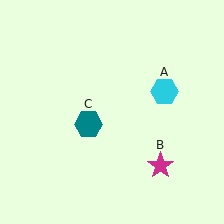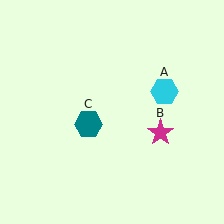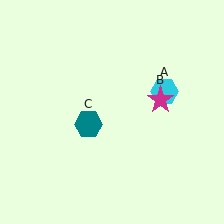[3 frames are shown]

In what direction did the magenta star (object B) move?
The magenta star (object B) moved up.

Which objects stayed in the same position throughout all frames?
Cyan hexagon (object A) and teal hexagon (object C) remained stationary.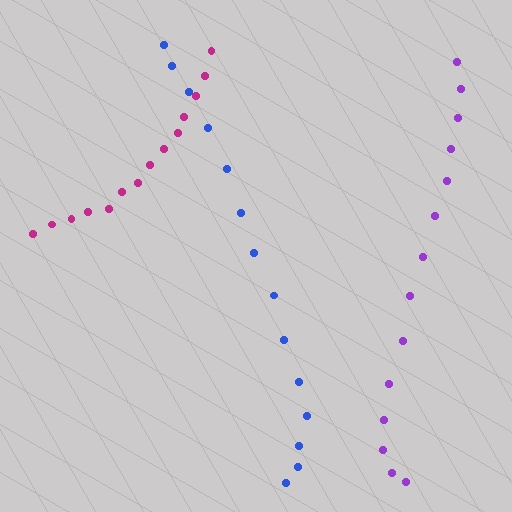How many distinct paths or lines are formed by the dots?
There are 3 distinct paths.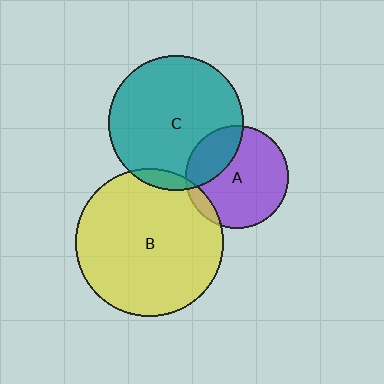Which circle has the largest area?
Circle B (yellow).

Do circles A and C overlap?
Yes.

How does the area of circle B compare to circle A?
Approximately 2.1 times.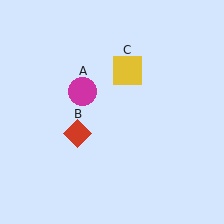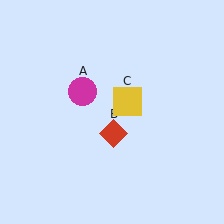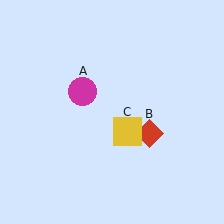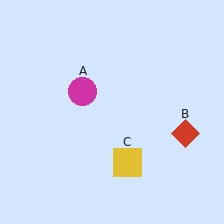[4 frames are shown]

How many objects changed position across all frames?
2 objects changed position: red diamond (object B), yellow square (object C).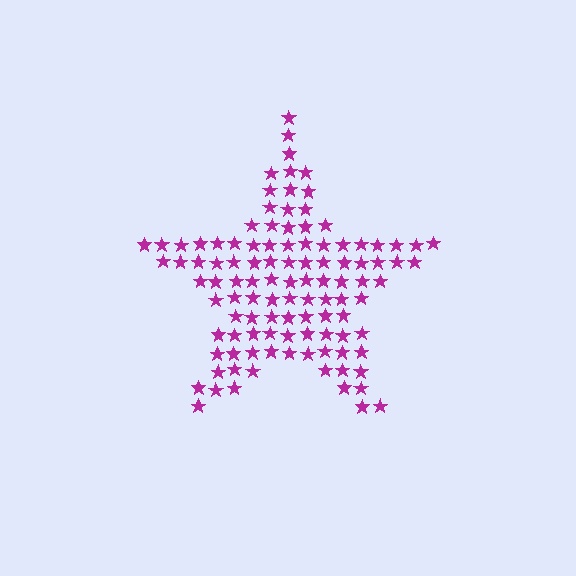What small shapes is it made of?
It is made of small stars.